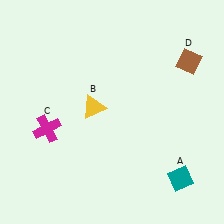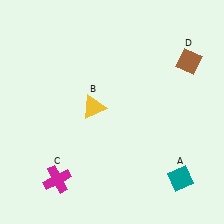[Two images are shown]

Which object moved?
The magenta cross (C) moved down.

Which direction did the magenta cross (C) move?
The magenta cross (C) moved down.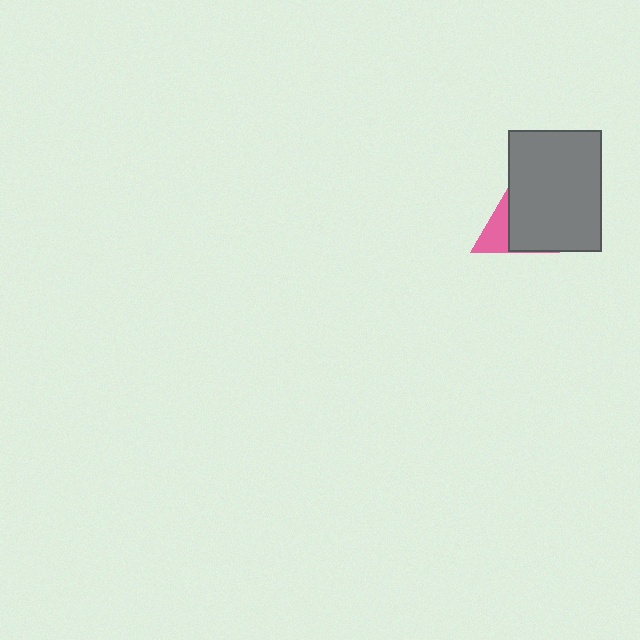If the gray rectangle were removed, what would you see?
You would see the complete pink triangle.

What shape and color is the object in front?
The object in front is a gray rectangle.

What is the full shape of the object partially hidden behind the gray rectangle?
The partially hidden object is a pink triangle.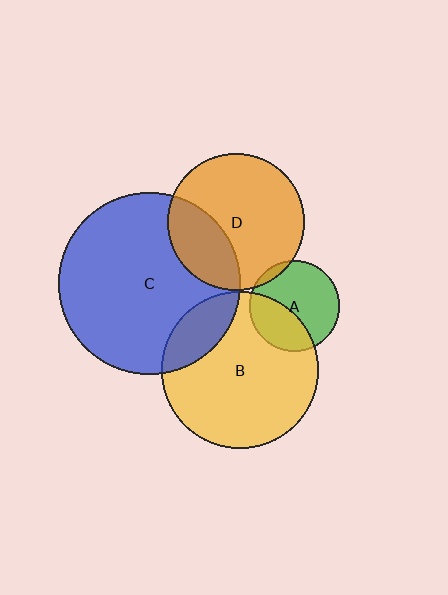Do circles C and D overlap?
Yes.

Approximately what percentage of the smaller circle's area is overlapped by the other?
Approximately 30%.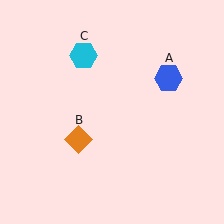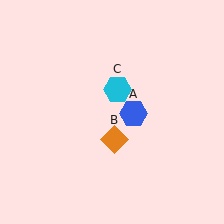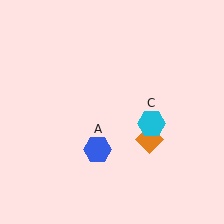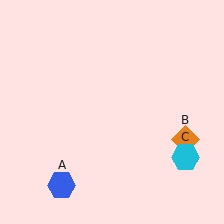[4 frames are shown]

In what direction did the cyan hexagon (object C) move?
The cyan hexagon (object C) moved down and to the right.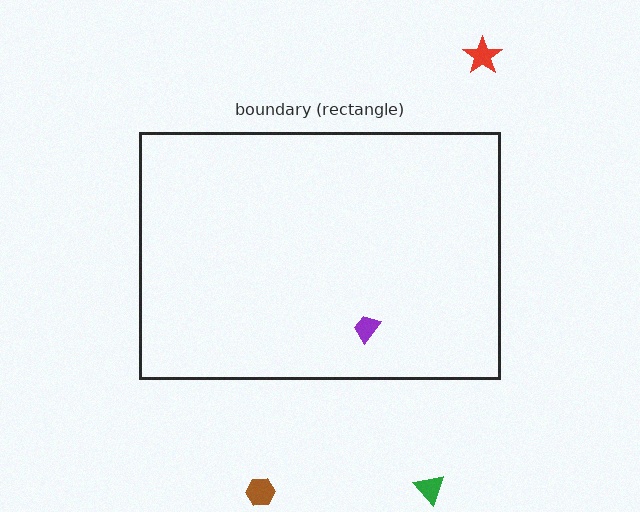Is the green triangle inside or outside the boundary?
Outside.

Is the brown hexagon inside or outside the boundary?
Outside.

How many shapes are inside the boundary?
1 inside, 3 outside.